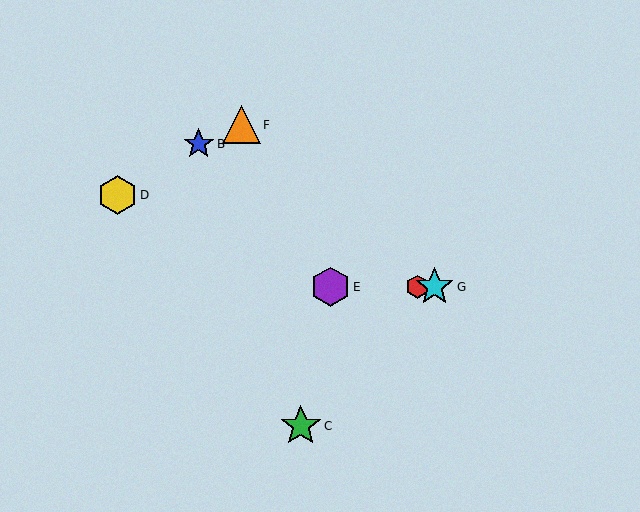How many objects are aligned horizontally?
3 objects (A, E, G) are aligned horizontally.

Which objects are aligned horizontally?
Objects A, E, G are aligned horizontally.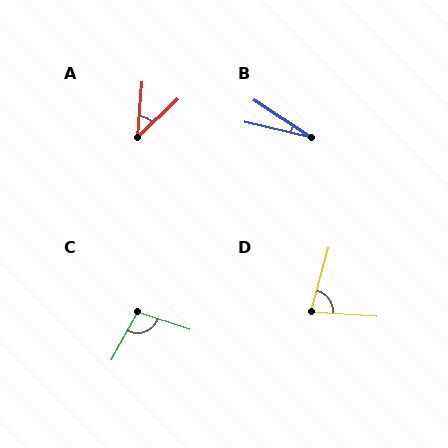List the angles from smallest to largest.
B (20°), A (41°), D (79°), C (100°).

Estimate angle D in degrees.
Approximately 79 degrees.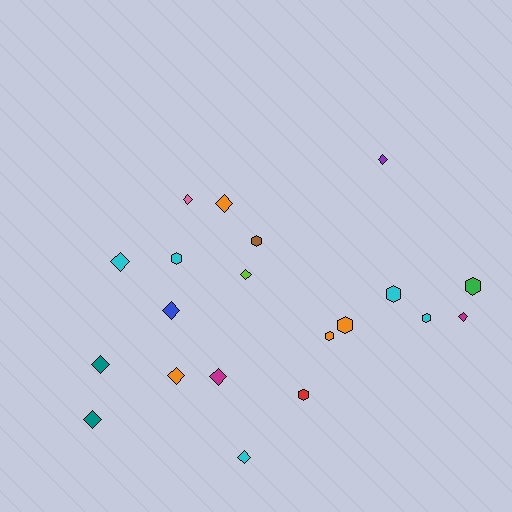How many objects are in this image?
There are 20 objects.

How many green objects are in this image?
There is 1 green object.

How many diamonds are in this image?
There are 12 diamonds.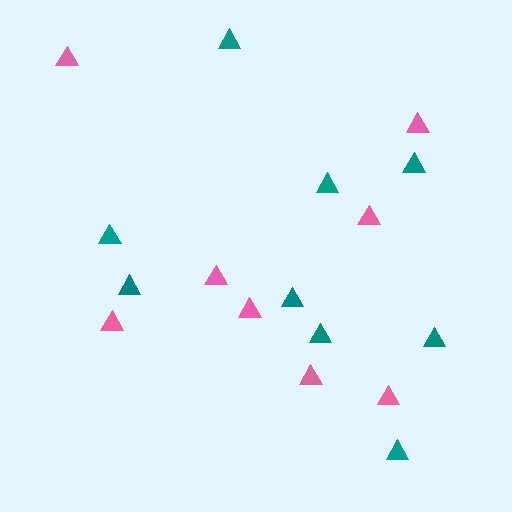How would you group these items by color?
There are 2 groups: one group of teal triangles (9) and one group of pink triangles (8).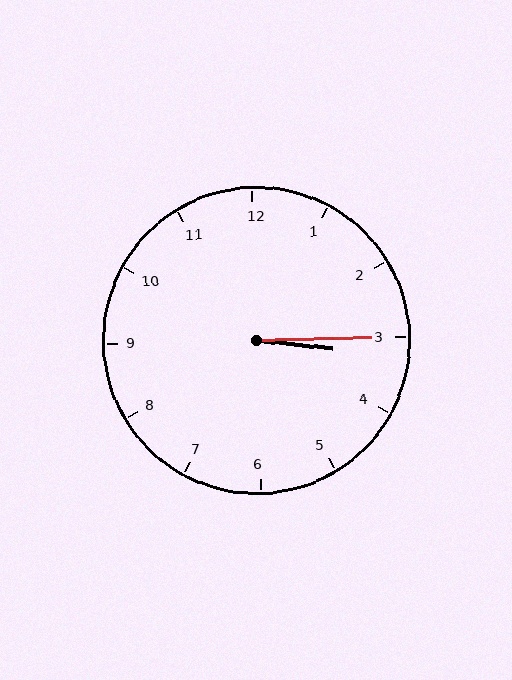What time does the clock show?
3:15.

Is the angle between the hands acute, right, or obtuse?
It is acute.